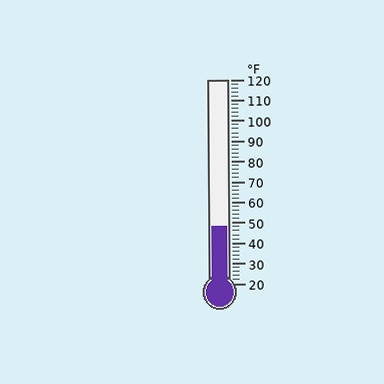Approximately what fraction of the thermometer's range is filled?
The thermometer is filled to approximately 30% of its range.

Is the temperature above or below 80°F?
The temperature is below 80°F.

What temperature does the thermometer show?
The thermometer shows approximately 48°F.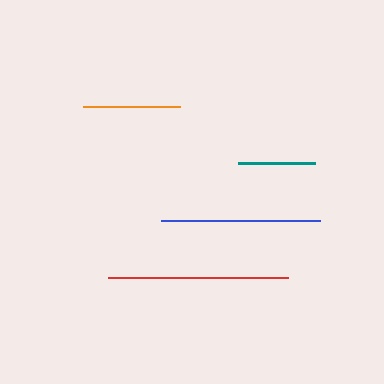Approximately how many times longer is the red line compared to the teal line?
The red line is approximately 2.3 times the length of the teal line.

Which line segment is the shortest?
The teal line is the shortest at approximately 77 pixels.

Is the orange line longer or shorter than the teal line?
The orange line is longer than the teal line.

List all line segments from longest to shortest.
From longest to shortest: red, blue, orange, teal.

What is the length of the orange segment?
The orange segment is approximately 97 pixels long.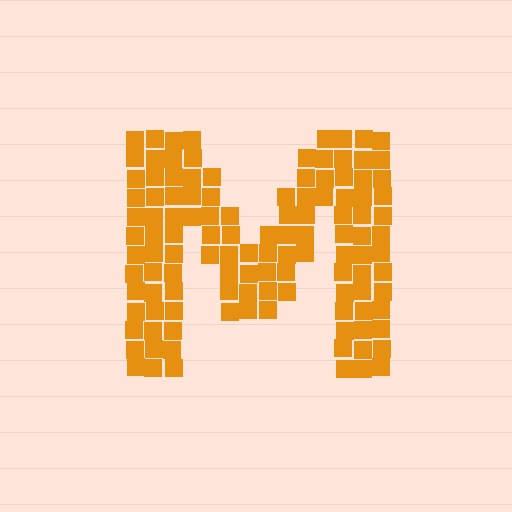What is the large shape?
The large shape is the letter M.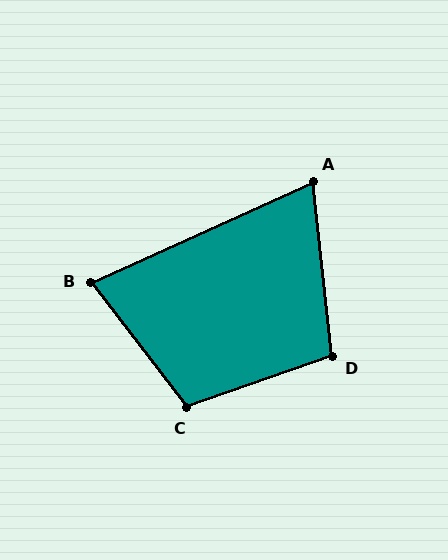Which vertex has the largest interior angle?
C, at approximately 108 degrees.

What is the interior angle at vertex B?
Approximately 77 degrees (acute).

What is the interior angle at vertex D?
Approximately 103 degrees (obtuse).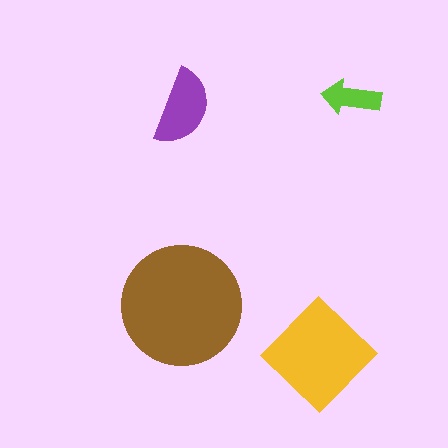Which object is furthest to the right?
The lime arrow is rightmost.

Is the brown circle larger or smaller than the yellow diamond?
Larger.